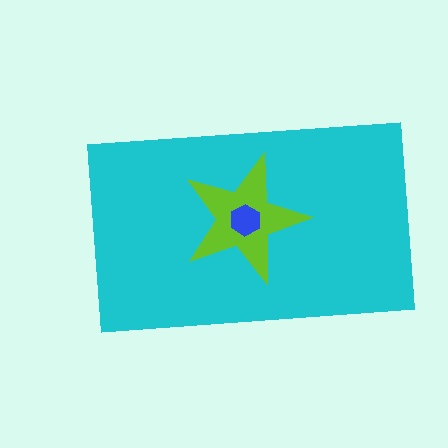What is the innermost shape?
The blue hexagon.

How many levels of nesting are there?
3.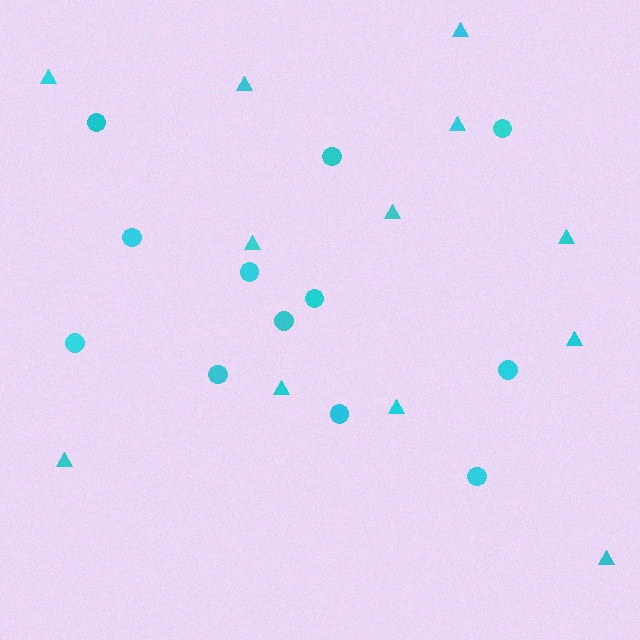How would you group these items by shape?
There are 2 groups: one group of triangles (12) and one group of circles (12).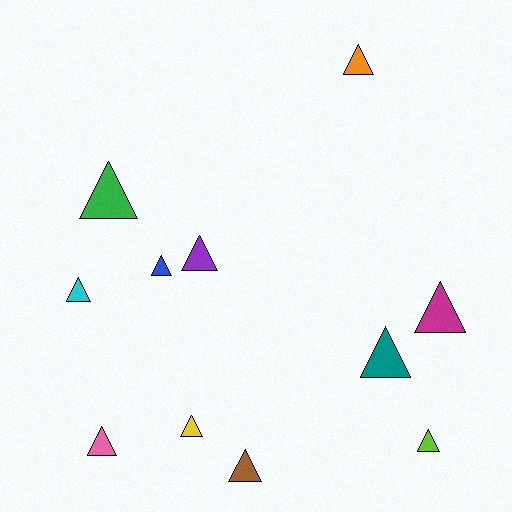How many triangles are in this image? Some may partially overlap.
There are 11 triangles.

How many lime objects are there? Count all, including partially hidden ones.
There is 1 lime object.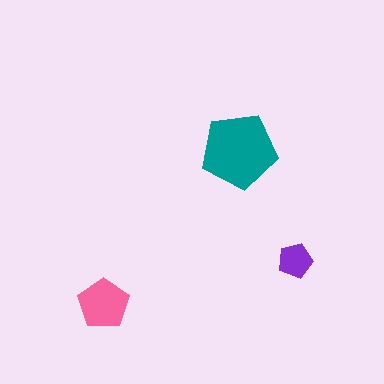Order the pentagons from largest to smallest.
the teal one, the pink one, the purple one.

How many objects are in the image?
There are 3 objects in the image.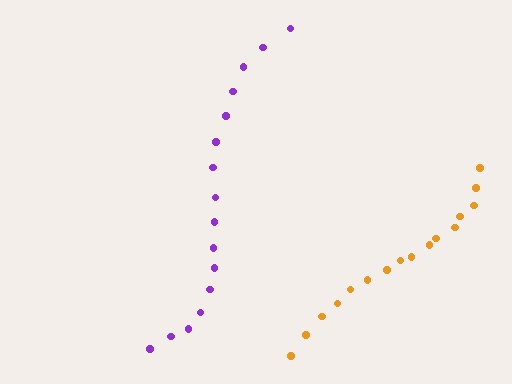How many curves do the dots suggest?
There are 2 distinct paths.